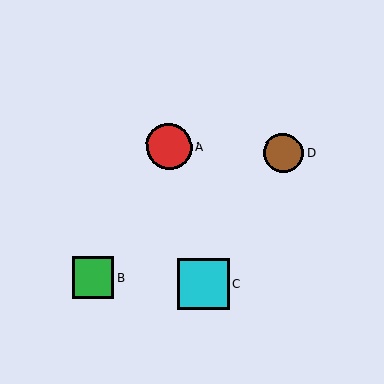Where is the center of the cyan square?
The center of the cyan square is at (204, 284).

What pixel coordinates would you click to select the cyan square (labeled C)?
Click at (204, 284) to select the cyan square C.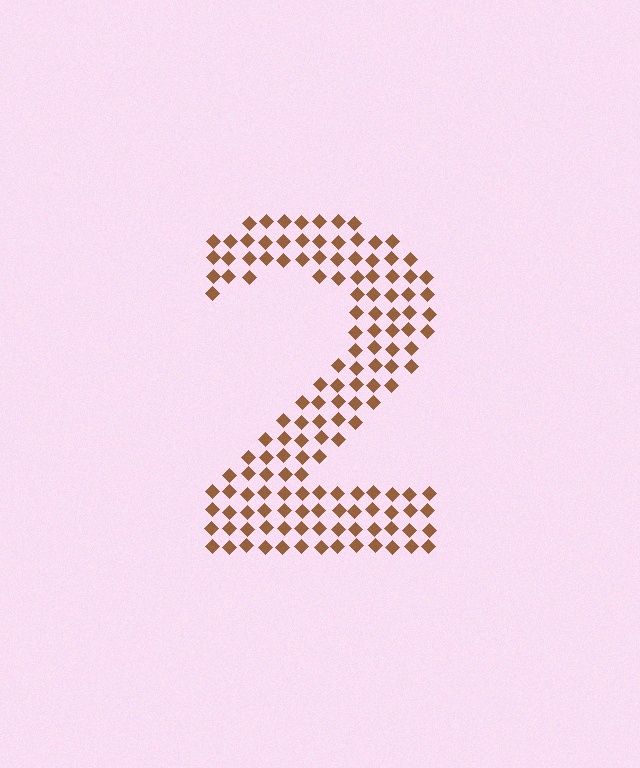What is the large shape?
The large shape is the digit 2.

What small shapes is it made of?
It is made of small diamonds.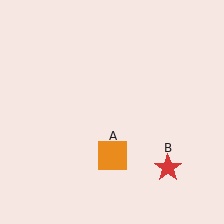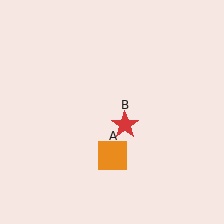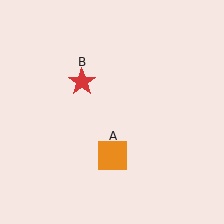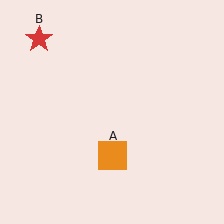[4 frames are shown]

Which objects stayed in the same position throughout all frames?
Orange square (object A) remained stationary.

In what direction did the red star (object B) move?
The red star (object B) moved up and to the left.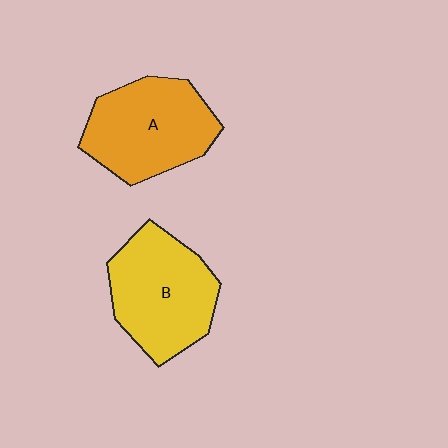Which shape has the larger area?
Shape B (yellow).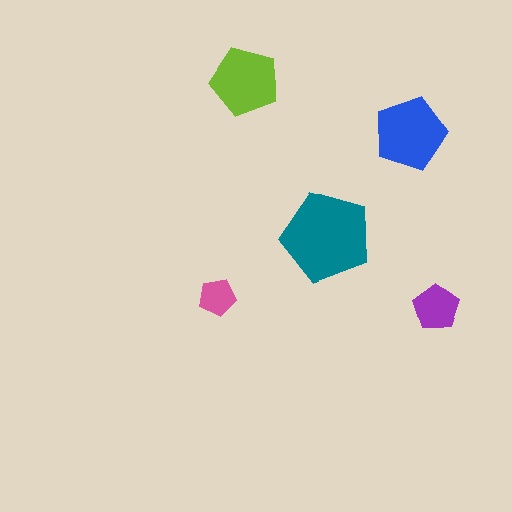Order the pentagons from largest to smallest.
the teal one, the blue one, the lime one, the purple one, the pink one.